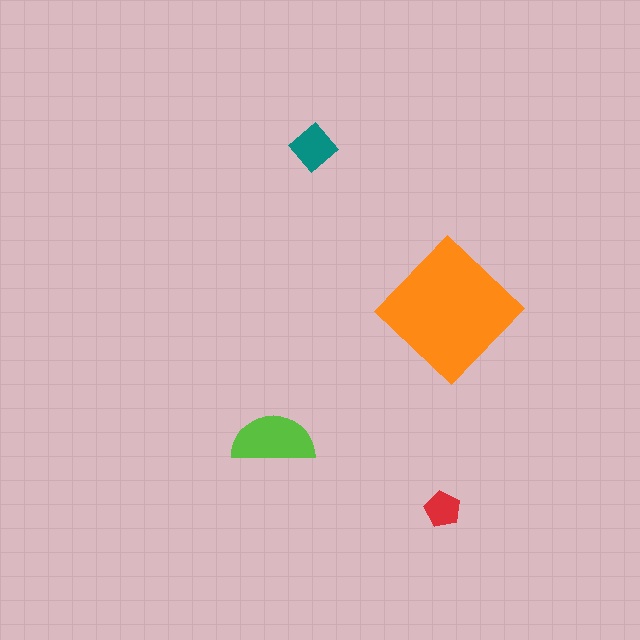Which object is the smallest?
The red pentagon.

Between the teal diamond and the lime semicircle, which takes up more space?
The lime semicircle.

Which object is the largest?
The orange diamond.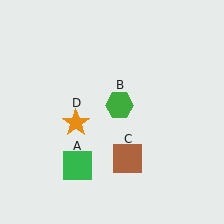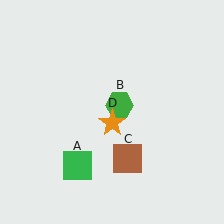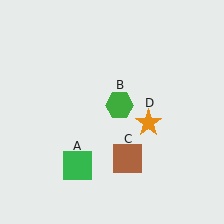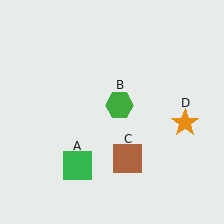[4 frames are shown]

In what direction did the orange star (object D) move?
The orange star (object D) moved right.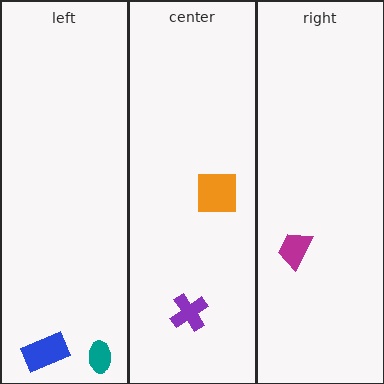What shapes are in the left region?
The blue rectangle, the teal ellipse.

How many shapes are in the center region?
2.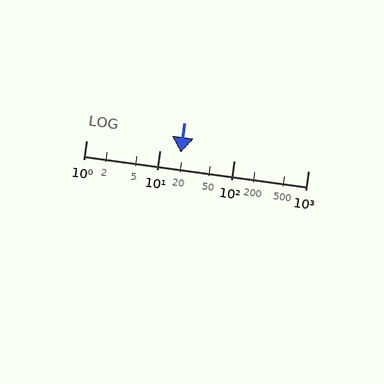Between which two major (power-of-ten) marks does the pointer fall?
The pointer is between 10 and 100.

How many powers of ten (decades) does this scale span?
The scale spans 3 decades, from 1 to 1000.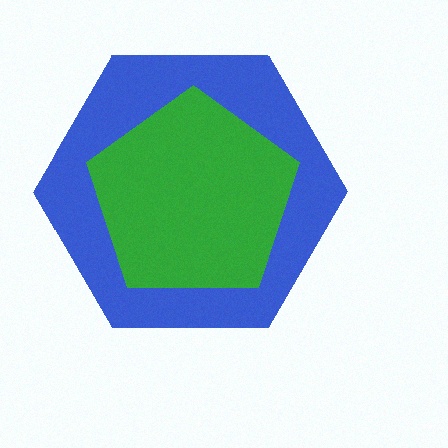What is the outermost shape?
The blue hexagon.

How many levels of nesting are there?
2.